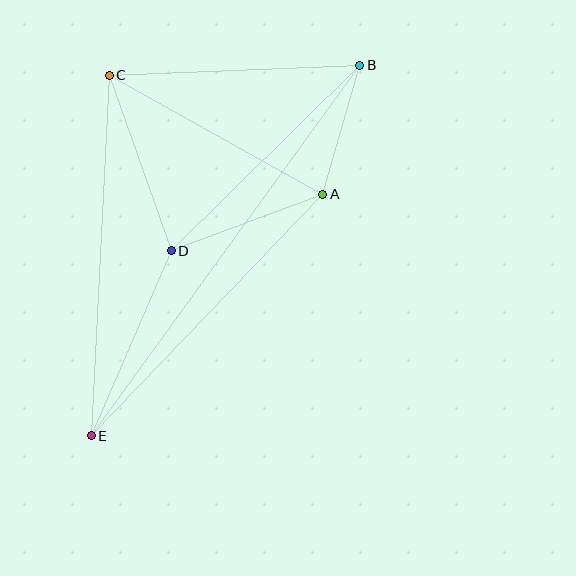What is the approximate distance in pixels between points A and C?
The distance between A and C is approximately 244 pixels.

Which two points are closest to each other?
Points A and B are closest to each other.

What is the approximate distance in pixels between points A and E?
The distance between A and E is approximately 335 pixels.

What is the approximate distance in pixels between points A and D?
The distance between A and D is approximately 162 pixels.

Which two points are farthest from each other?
Points B and E are farthest from each other.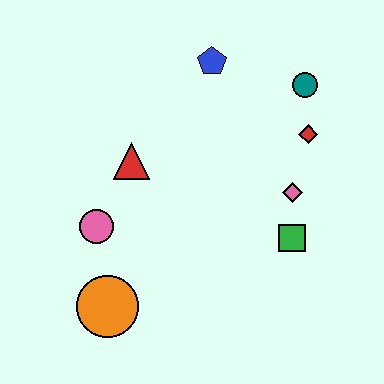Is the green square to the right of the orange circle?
Yes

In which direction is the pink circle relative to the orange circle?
The pink circle is above the orange circle.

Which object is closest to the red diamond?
The teal circle is closest to the red diamond.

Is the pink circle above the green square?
Yes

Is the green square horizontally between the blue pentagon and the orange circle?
No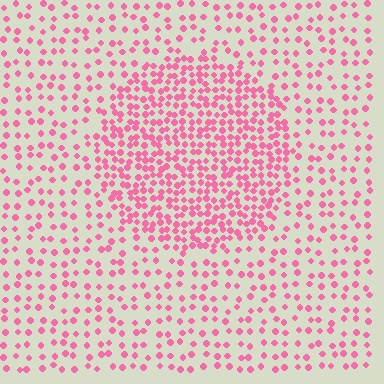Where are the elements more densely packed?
The elements are more densely packed inside the circle boundary.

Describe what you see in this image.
The image contains small pink elements arranged at two different densities. A circle-shaped region is visible where the elements are more densely packed than the surrounding area.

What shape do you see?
I see a circle.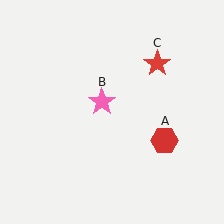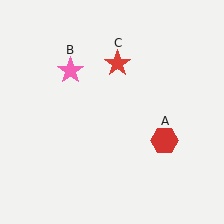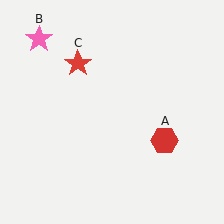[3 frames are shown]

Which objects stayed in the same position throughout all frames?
Red hexagon (object A) remained stationary.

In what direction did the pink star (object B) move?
The pink star (object B) moved up and to the left.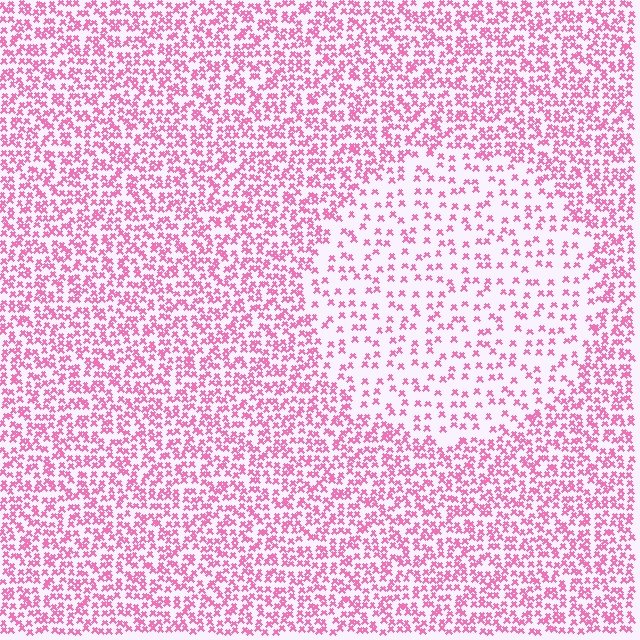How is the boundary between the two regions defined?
The boundary is defined by a change in element density (approximately 2.3x ratio). All elements are the same color, size, and shape.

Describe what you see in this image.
The image contains small pink elements arranged at two different densities. A circle-shaped region is visible where the elements are less densely packed than the surrounding area.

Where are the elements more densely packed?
The elements are more densely packed outside the circle boundary.